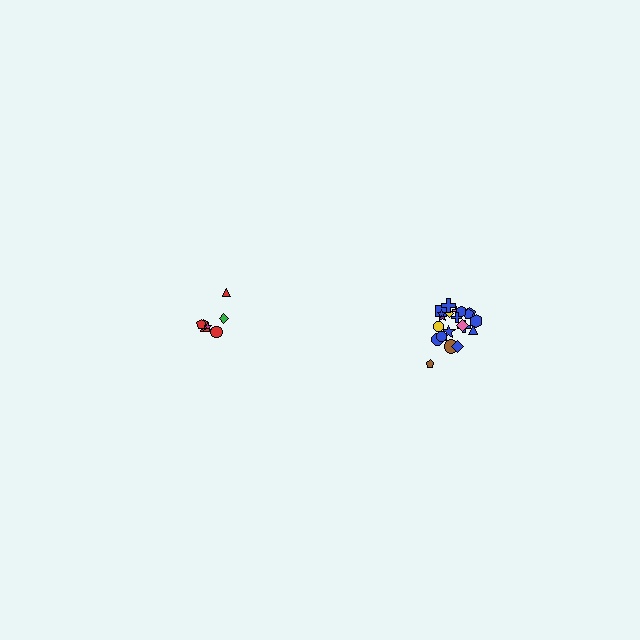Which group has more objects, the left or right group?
The right group.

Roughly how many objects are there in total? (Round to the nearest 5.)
Roughly 30 objects in total.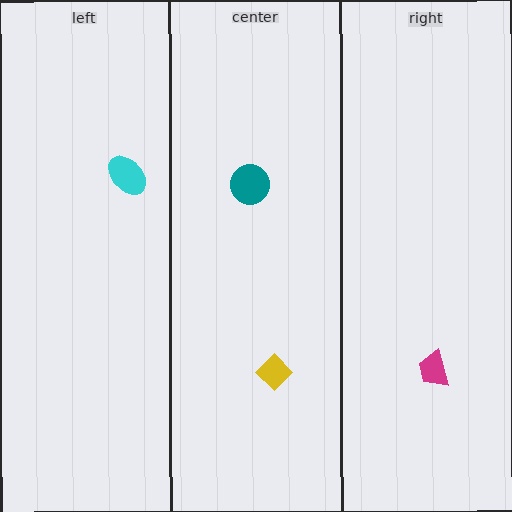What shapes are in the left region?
The cyan ellipse.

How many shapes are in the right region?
1.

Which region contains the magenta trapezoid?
The right region.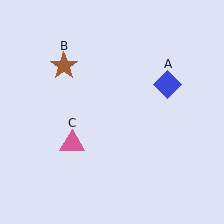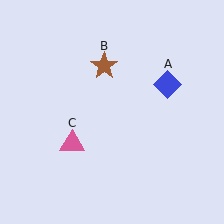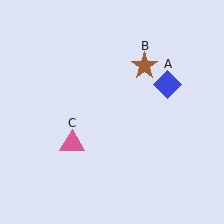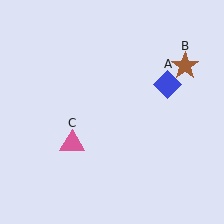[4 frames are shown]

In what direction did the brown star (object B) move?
The brown star (object B) moved right.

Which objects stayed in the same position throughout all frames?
Blue diamond (object A) and pink triangle (object C) remained stationary.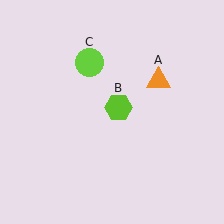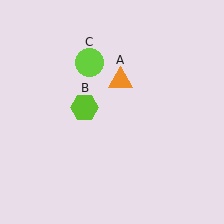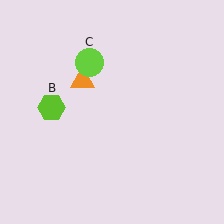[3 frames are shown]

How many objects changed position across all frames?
2 objects changed position: orange triangle (object A), lime hexagon (object B).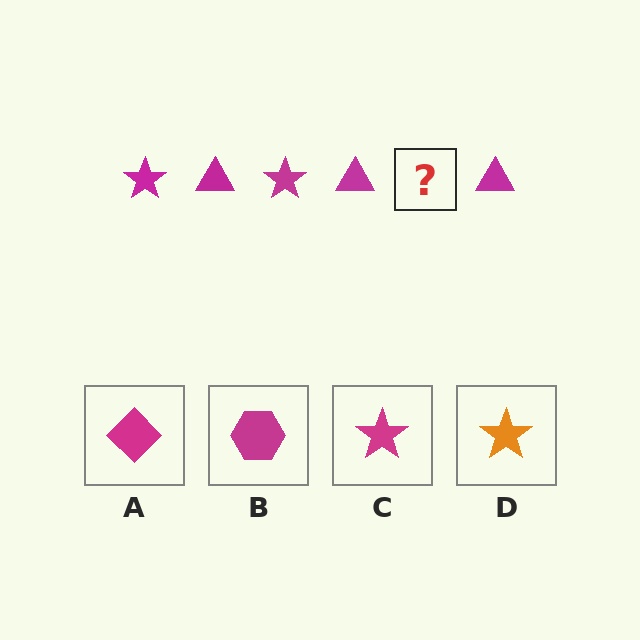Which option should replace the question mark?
Option C.